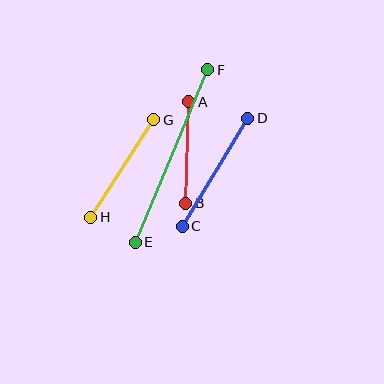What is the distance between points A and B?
The distance is approximately 102 pixels.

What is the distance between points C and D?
The distance is approximately 126 pixels.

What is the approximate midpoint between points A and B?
The midpoint is at approximately (187, 153) pixels.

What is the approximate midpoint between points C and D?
The midpoint is at approximately (215, 172) pixels.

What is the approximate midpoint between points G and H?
The midpoint is at approximately (122, 168) pixels.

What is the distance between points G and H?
The distance is approximately 116 pixels.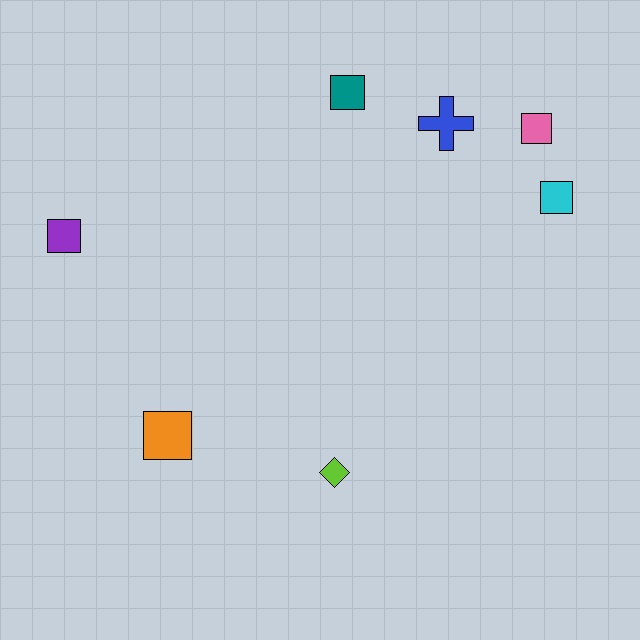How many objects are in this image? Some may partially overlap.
There are 7 objects.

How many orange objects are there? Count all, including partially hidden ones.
There is 1 orange object.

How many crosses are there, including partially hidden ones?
There is 1 cross.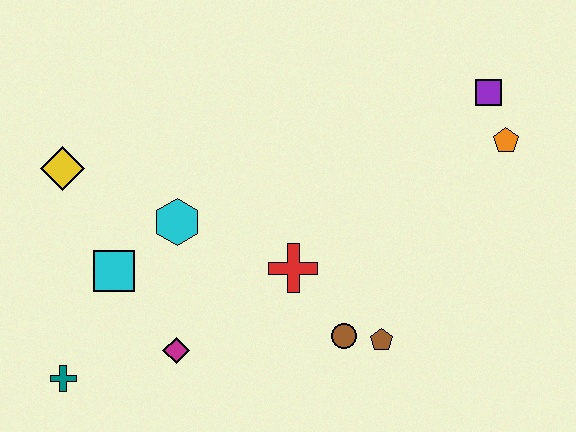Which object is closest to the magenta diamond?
The cyan square is closest to the magenta diamond.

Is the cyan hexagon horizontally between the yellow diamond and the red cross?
Yes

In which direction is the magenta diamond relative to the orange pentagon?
The magenta diamond is to the left of the orange pentagon.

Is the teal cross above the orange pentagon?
No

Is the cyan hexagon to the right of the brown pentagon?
No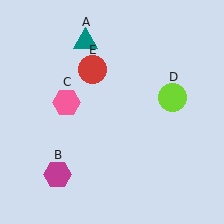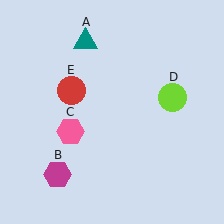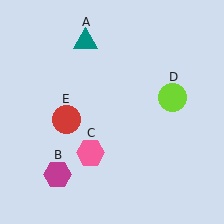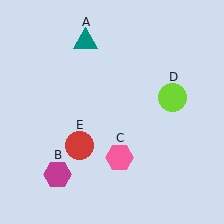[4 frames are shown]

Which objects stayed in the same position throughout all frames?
Teal triangle (object A) and magenta hexagon (object B) and lime circle (object D) remained stationary.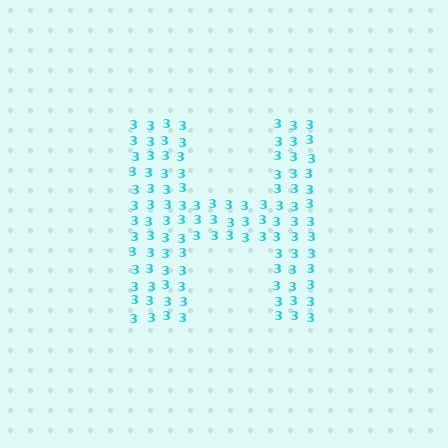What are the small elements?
The small elements are digit 3's.